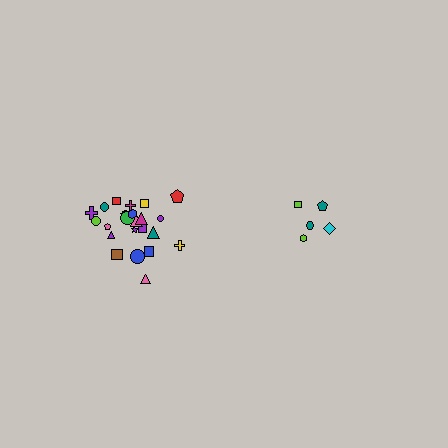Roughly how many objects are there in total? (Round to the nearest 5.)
Roughly 30 objects in total.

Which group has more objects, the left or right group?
The left group.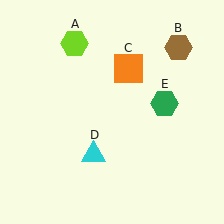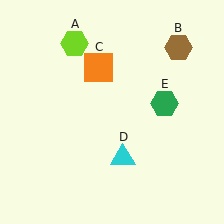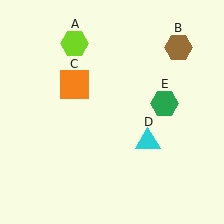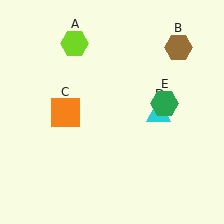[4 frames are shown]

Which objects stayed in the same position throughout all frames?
Lime hexagon (object A) and brown hexagon (object B) and green hexagon (object E) remained stationary.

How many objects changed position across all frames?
2 objects changed position: orange square (object C), cyan triangle (object D).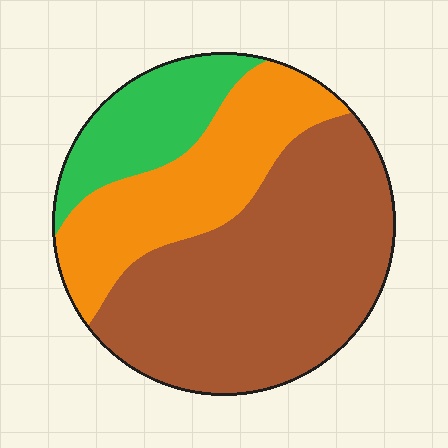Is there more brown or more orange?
Brown.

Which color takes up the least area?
Green, at roughly 15%.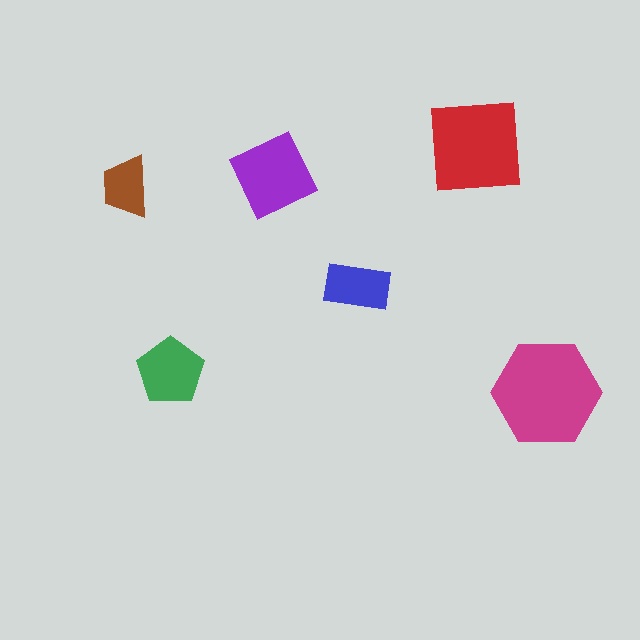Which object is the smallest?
The brown trapezoid.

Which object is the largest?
The magenta hexagon.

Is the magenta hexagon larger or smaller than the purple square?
Larger.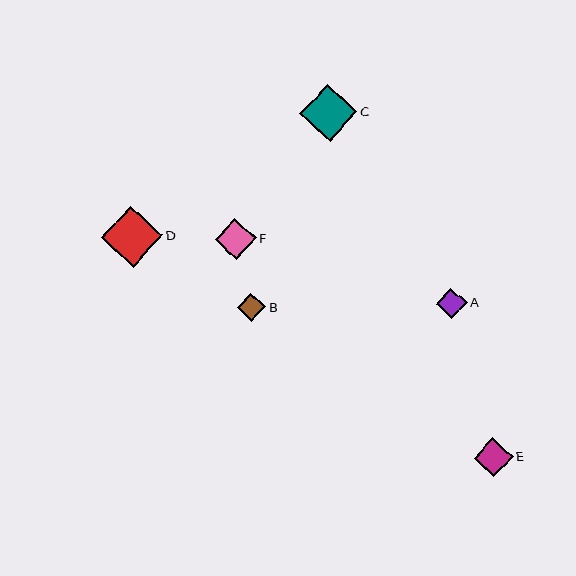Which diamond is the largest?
Diamond D is the largest with a size of approximately 61 pixels.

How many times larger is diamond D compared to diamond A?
Diamond D is approximately 2.0 times the size of diamond A.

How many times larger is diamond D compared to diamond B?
Diamond D is approximately 2.1 times the size of diamond B.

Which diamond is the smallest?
Diamond B is the smallest with a size of approximately 29 pixels.